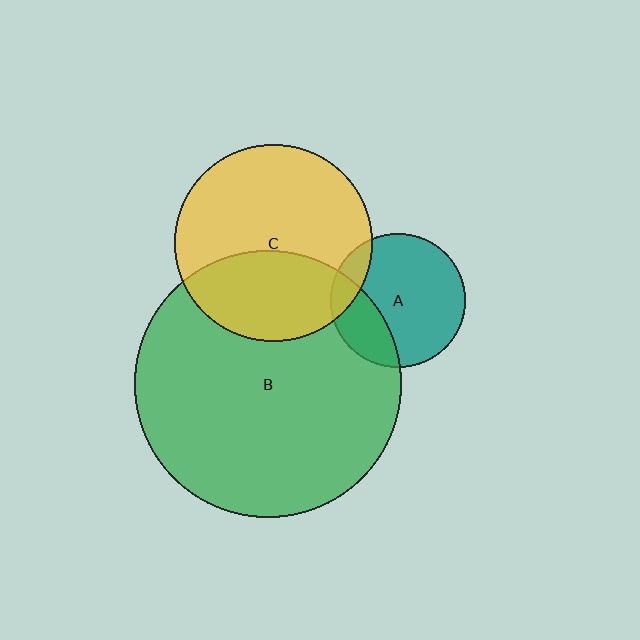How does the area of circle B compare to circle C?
Approximately 1.8 times.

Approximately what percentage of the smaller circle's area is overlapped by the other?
Approximately 40%.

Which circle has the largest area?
Circle B (green).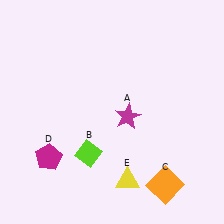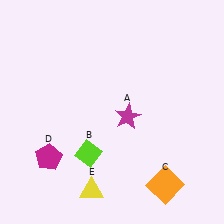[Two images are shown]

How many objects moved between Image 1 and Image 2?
1 object moved between the two images.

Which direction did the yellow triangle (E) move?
The yellow triangle (E) moved left.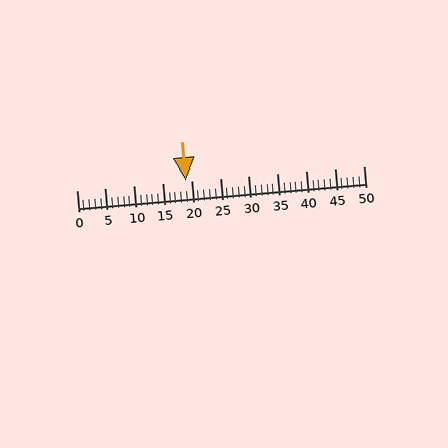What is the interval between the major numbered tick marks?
The major tick marks are spaced 5 units apart.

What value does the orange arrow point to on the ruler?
The orange arrow points to approximately 19.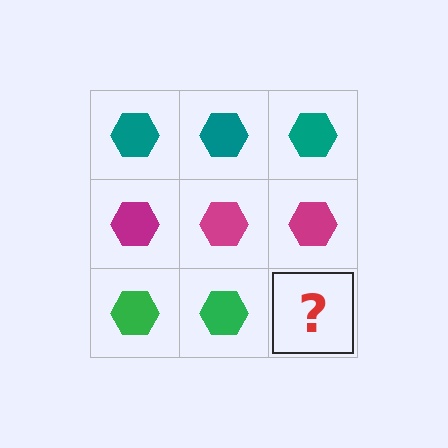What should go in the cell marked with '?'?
The missing cell should contain a green hexagon.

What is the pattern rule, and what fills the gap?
The rule is that each row has a consistent color. The gap should be filled with a green hexagon.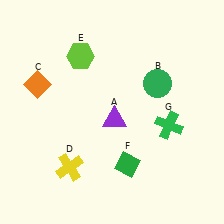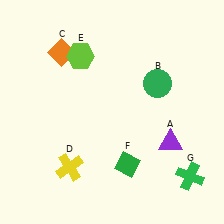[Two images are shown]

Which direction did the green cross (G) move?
The green cross (G) moved down.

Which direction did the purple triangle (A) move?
The purple triangle (A) moved right.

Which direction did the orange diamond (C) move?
The orange diamond (C) moved up.